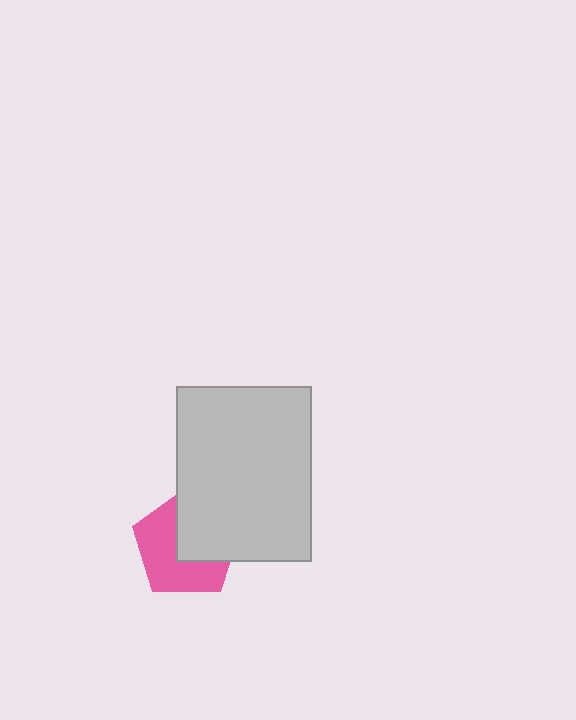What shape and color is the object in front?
The object in front is a light gray rectangle.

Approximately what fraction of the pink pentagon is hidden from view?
Roughly 45% of the pink pentagon is hidden behind the light gray rectangle.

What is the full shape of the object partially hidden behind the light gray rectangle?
The partially hidden object is a pink pentagon.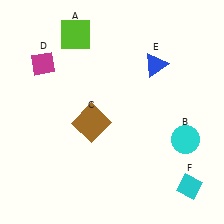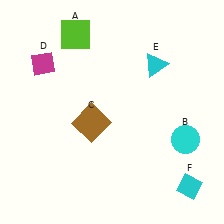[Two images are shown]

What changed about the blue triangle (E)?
In Image 1, E is blue. In Image 2, it changed to cyan.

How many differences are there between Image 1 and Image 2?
There is 1 difference between the two images.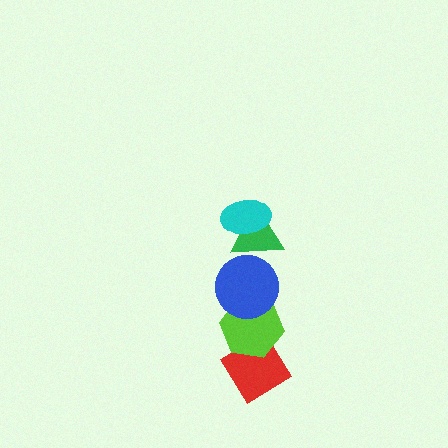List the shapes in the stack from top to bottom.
From top to bottom: the cyan ellipse, the green triangle, the blue circle, the lime hexagon, the red diamond.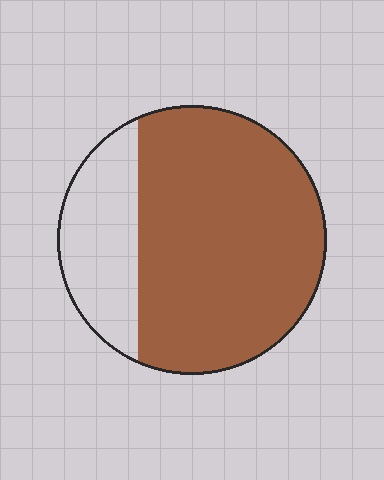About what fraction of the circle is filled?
About three quarters (3/4).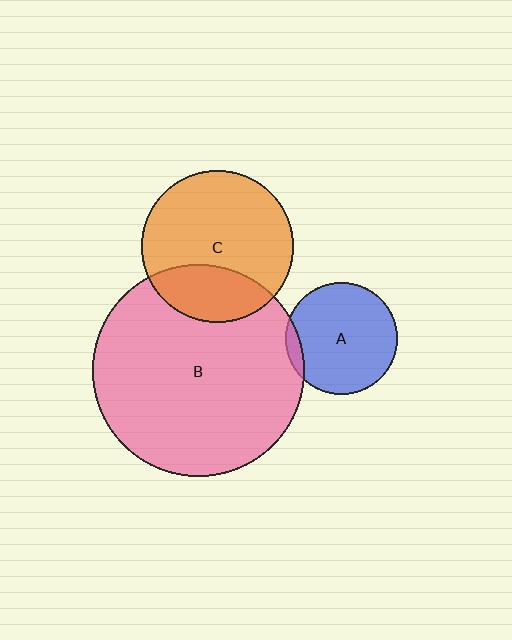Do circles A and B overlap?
Yes.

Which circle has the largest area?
Circle B (pink).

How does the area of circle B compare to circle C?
Approximately 1.9 times.